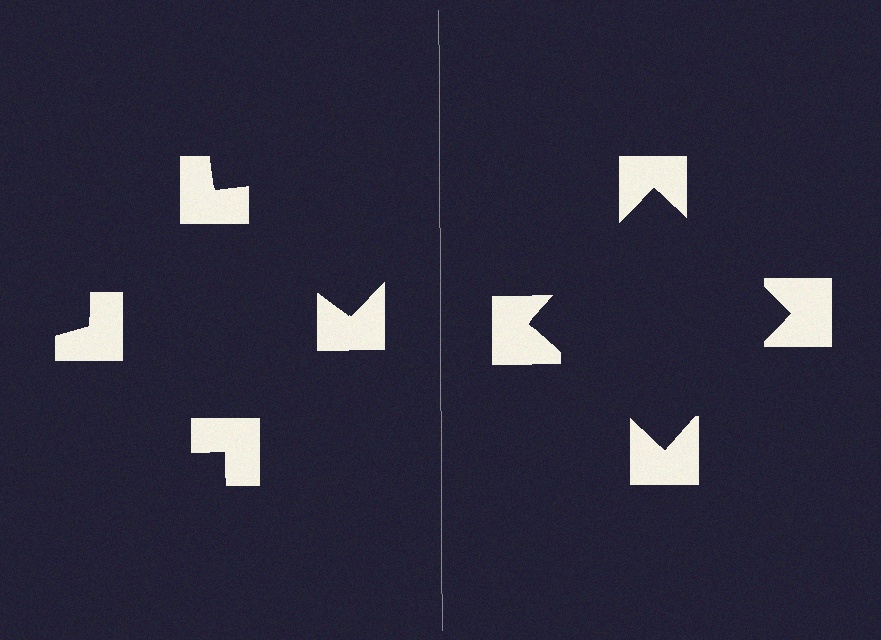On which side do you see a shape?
An illusory square appears on the right side. On the left side the wedge cuts are rotated, so no coherent shape forms.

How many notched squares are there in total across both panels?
8 — 4 on each side.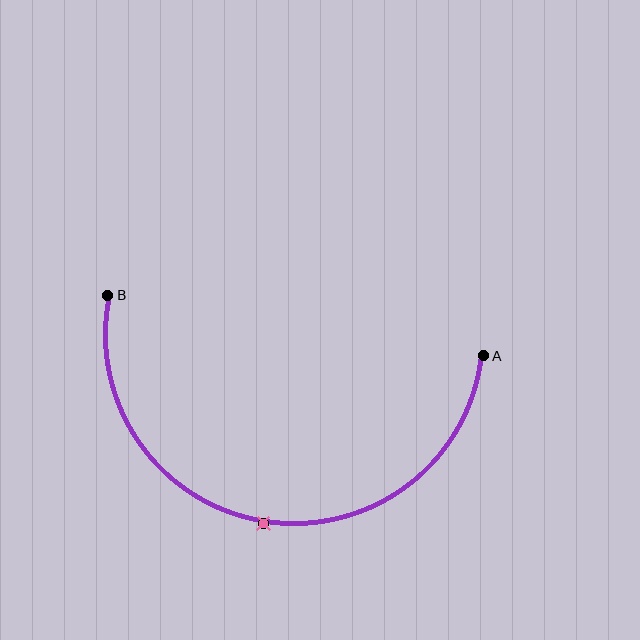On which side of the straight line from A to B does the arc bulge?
The arc bulges below the straight line connecting A and B.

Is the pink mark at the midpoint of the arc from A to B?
Yes. The pink mark lies on the arc at equal arc-length from both A and B — it is the arc midpoint.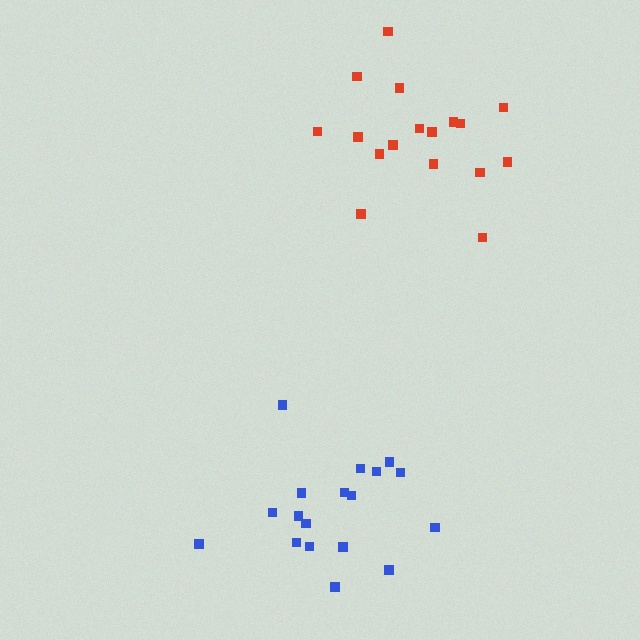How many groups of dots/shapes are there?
There are 2 groups.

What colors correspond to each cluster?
The clusters are colored: red, blue.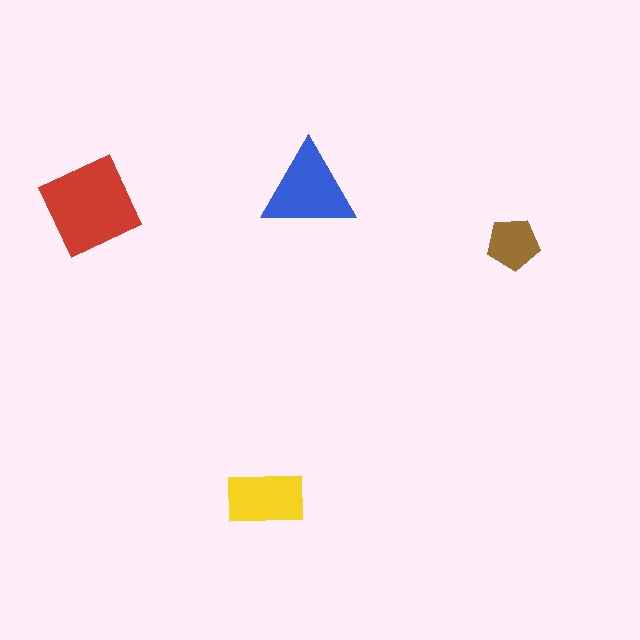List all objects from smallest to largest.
The brown pentagon, the yellow rectangle, the blue triangle, the red diamond.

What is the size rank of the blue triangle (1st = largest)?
2nd.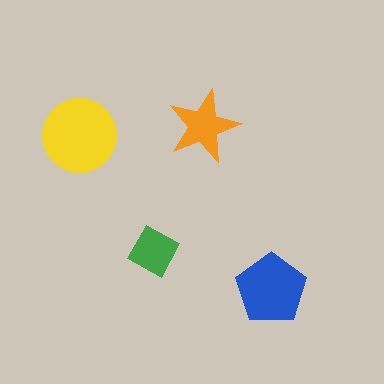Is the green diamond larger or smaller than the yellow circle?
Smaller.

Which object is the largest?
The yellow circle.